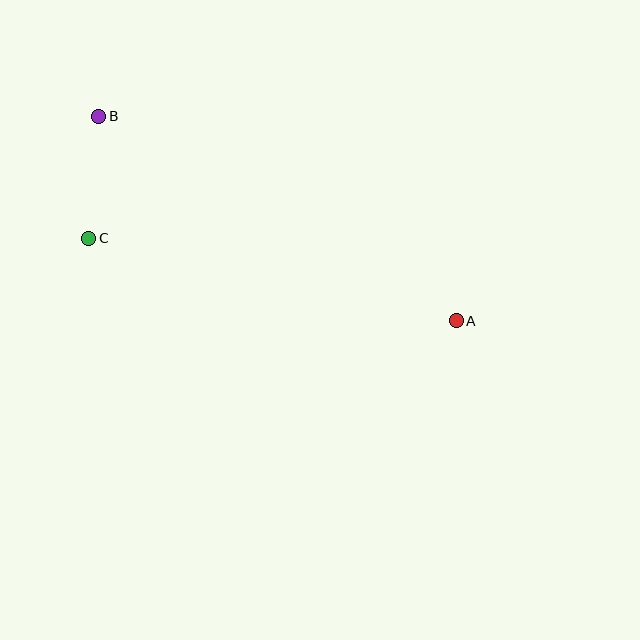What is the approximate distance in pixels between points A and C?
The distance between A and C is approximately 377 pixels.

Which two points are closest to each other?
Points B and C are closest to each other.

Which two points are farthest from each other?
Points A and B are farthest from each other.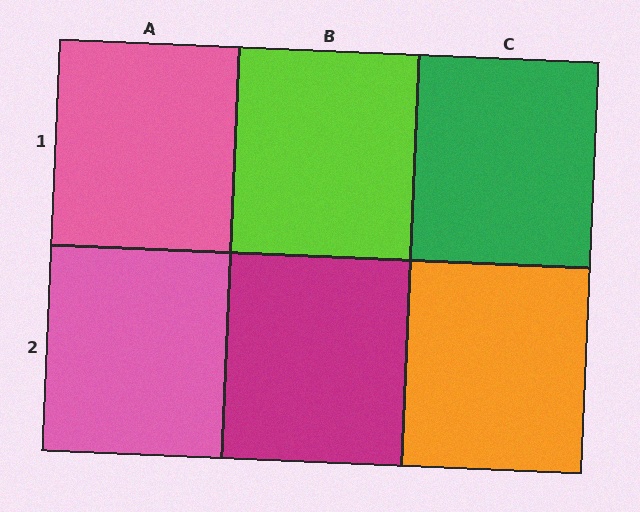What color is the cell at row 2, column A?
Pink.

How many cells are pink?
2 cells are pink.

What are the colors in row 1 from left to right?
Pink, lime, green.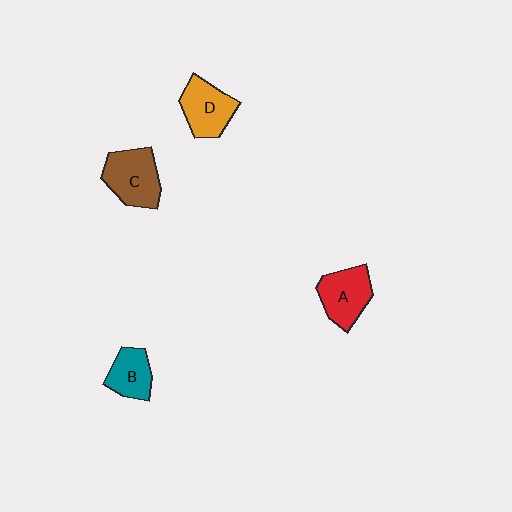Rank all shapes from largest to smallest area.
From largest to smallest: C (brown), A (red), D (orange), B (teal).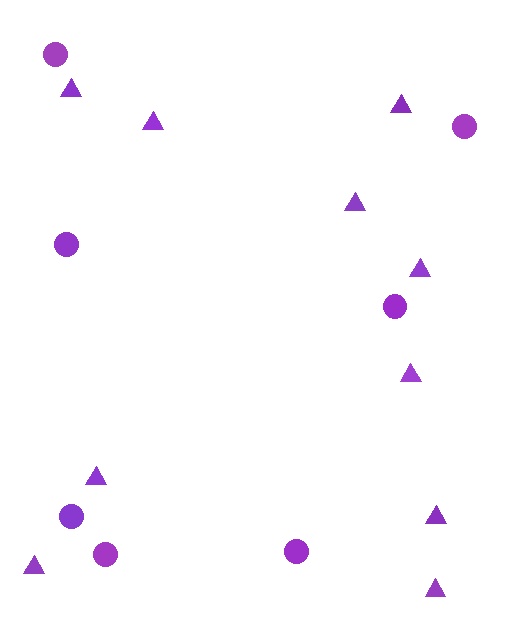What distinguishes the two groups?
There are 2 groups: one group of triangles (10) and one group of circles (7).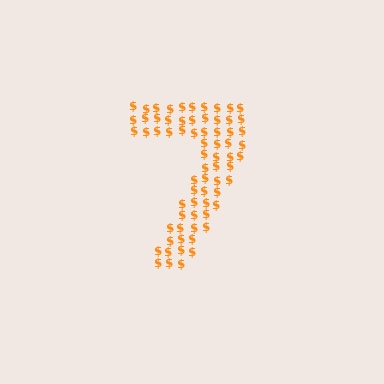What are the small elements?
The small elements are dollar signs.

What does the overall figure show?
The overall figure shows the digit 7.